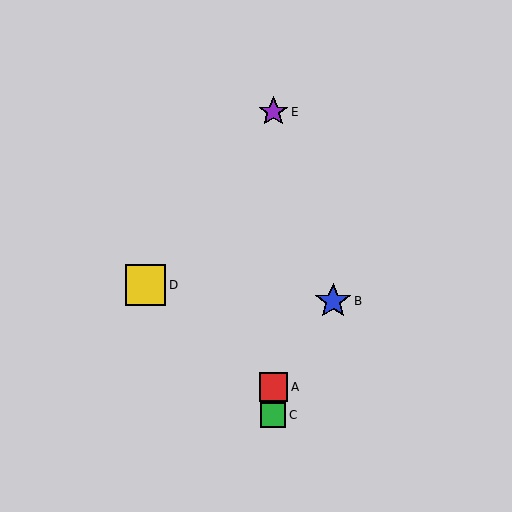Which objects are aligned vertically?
Objects A, C, E are aligned vertically.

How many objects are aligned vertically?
3 objects (A, C, E) are aligned vertically.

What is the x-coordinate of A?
Object A is at x≈273.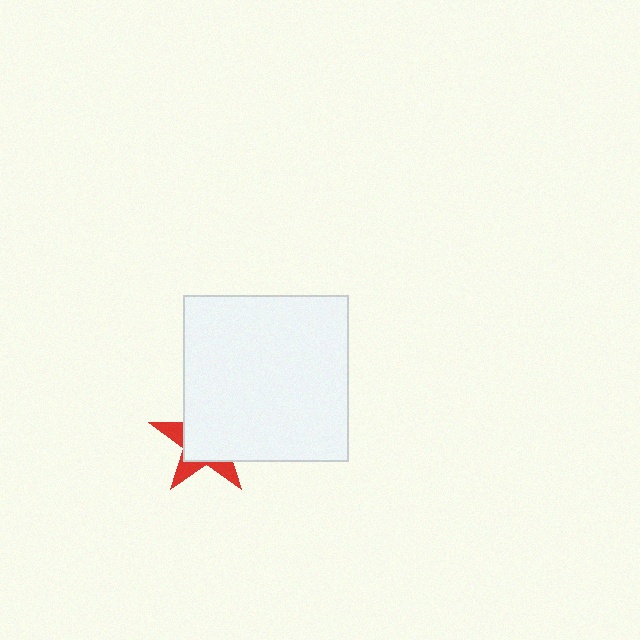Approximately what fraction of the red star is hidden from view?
Roughly 67% of the red star is hidden behind the white square.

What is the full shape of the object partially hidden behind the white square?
The partially hidden object is a red star.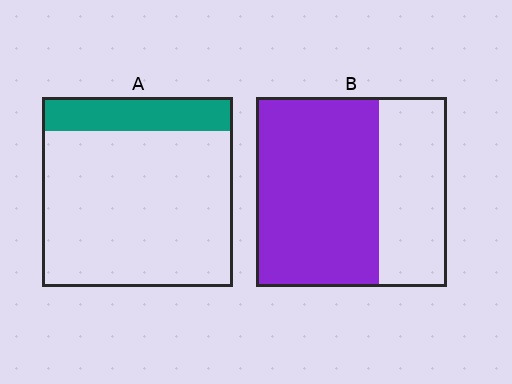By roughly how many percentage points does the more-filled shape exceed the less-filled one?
By roughly 45 percentage points (B over A).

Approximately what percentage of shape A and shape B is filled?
A is approximately 20% and B is approximately 65%.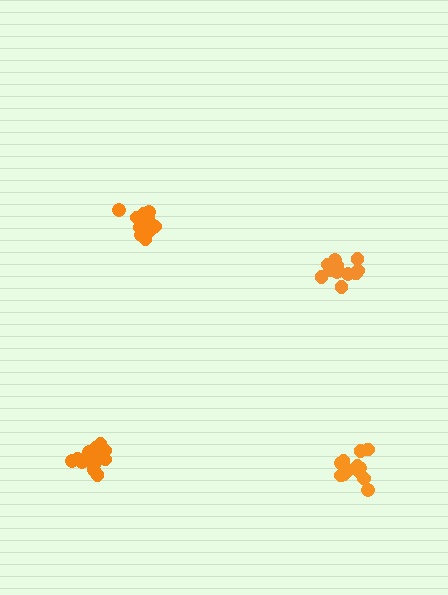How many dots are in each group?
Group 1: 11 dots, Group 2: 12 dots, Group 3: 15 dots, Group 4: 14 dots (52 total).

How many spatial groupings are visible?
There are 4 spatial groupings.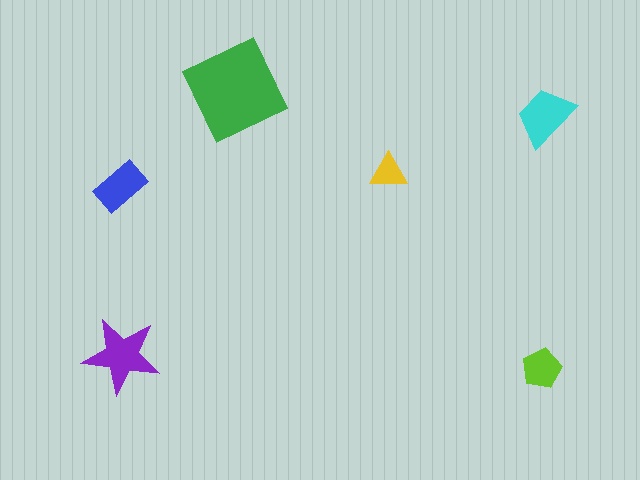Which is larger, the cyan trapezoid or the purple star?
The purple star.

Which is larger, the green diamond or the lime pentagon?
The green diamond.